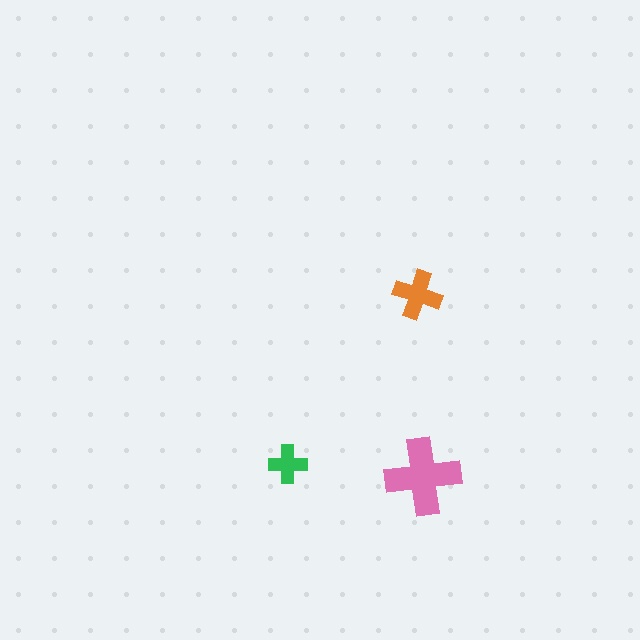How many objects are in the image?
There are 3 objects in the image.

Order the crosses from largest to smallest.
the pink one, the orange one, the green one.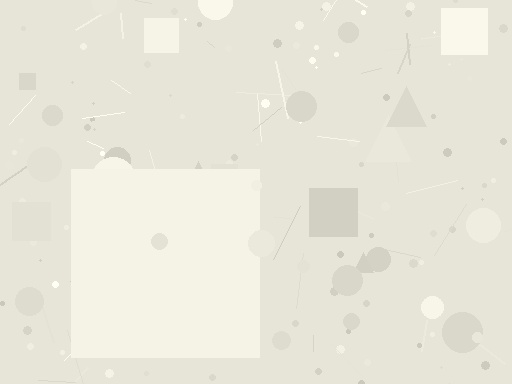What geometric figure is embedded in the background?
A square is embedded in the background.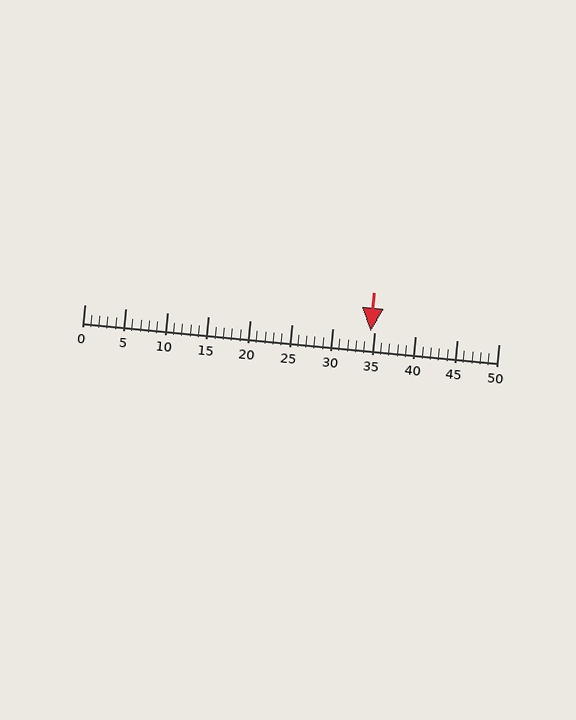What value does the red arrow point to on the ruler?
The red arrow points to approximately 34.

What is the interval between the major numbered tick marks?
The major tick marks are spaced 5 units apart.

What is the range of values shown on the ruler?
The ruler shows values from 0 to 50.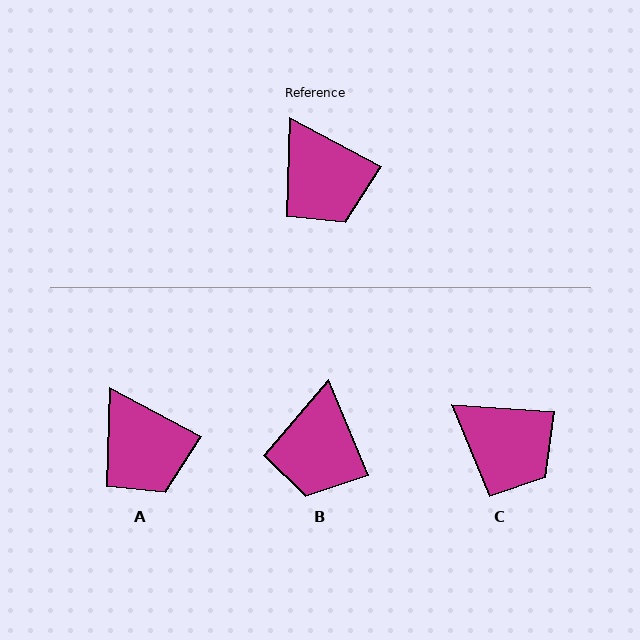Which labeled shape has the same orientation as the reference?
A.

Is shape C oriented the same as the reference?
No, it is off by about 24 degrees.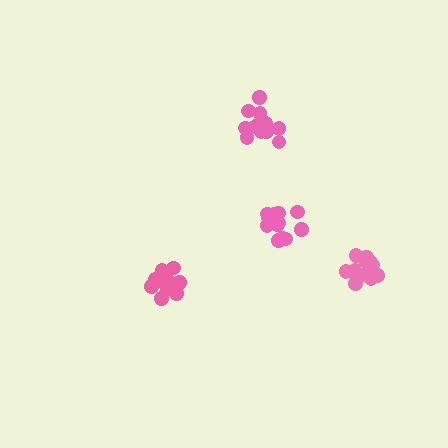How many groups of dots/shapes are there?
There are 4 groups.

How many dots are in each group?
Group 1: 14 dots, Group 2: 13 dots, Group 3: 11 dots, Group 4: 12 dots (50 total).